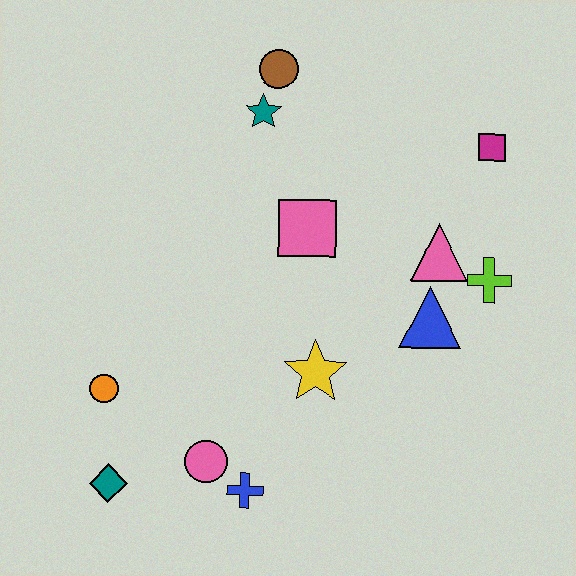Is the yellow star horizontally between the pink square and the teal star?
No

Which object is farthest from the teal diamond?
The magenta square is farthest from the teal diamond.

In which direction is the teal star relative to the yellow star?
The teal star is above the yellow star.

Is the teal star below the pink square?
No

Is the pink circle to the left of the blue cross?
Yes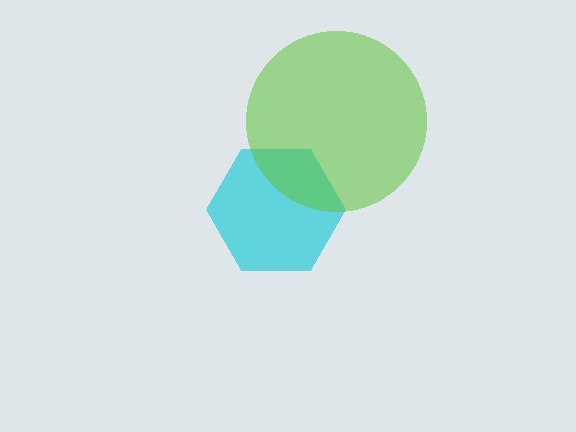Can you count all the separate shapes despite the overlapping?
Yes, there are 2 separate shapes.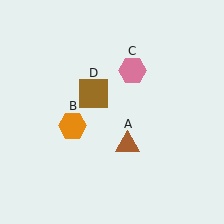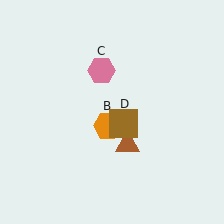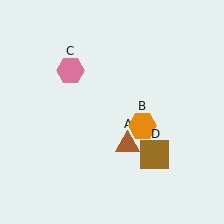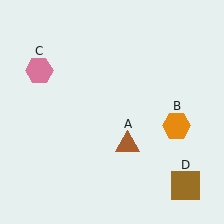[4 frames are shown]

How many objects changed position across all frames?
3 objects changed position: orange hexagon (object B), pink hexagon (object C), brown square (object D).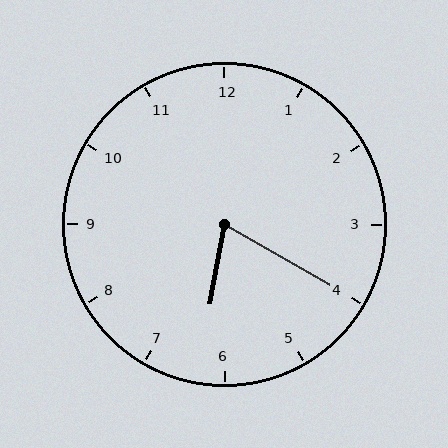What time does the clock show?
6:20.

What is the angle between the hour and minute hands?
Approximately 70 degrees.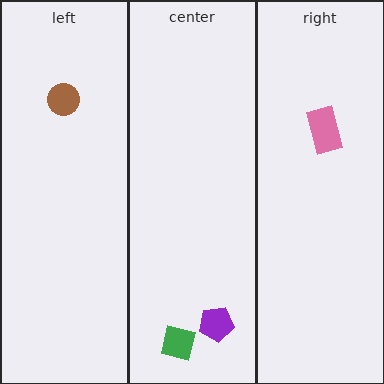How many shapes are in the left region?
1.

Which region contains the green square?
The center region.